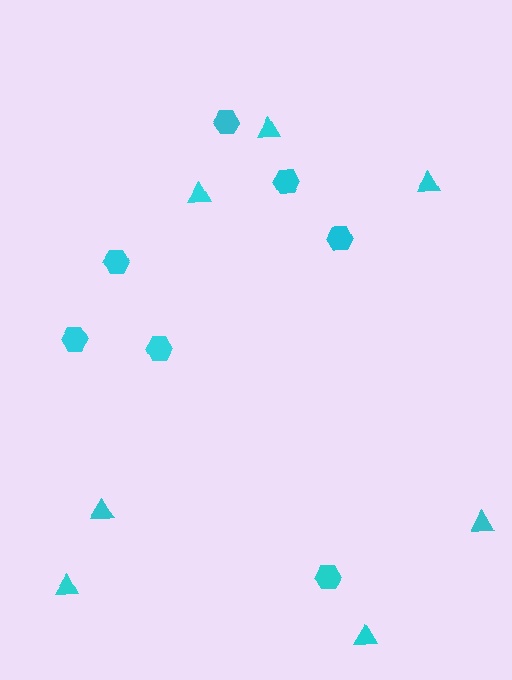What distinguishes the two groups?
There are 2 groups: one group of triangles (7) and one group of hexagons (7).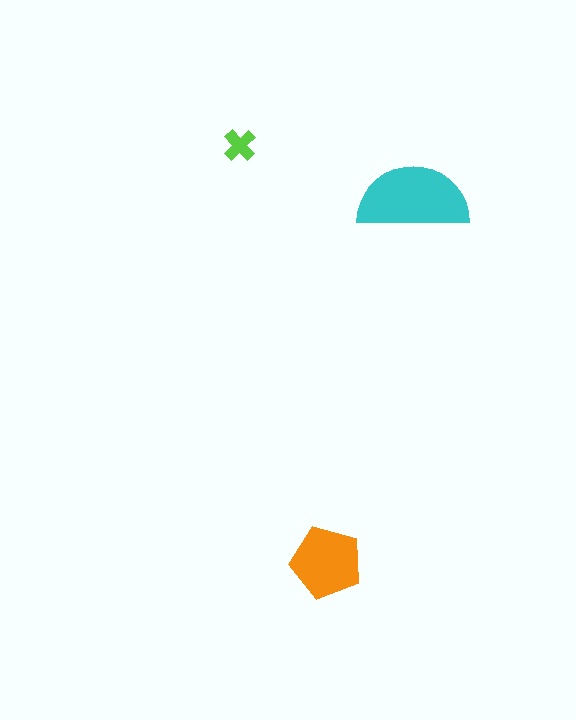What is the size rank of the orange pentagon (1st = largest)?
2nd.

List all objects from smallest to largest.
The lime cross, the orange pentagon, the cyan semicircle.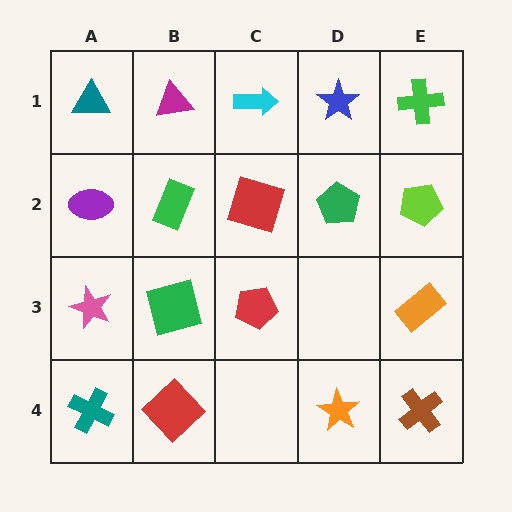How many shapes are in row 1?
5 shapes.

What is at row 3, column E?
An orange rectangle.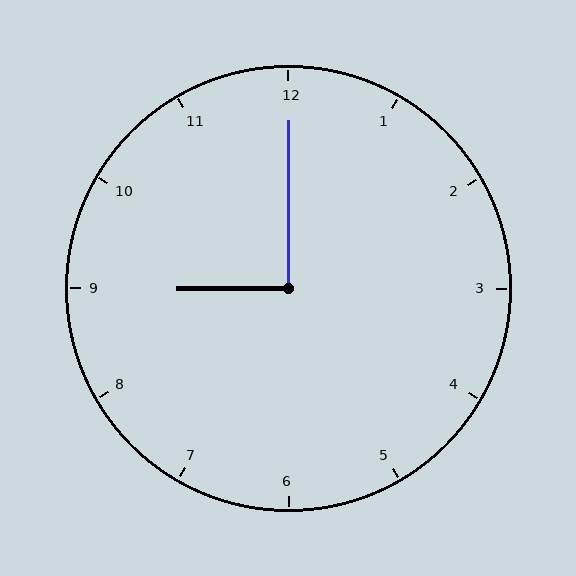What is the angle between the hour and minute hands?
Approximately 90 degrees.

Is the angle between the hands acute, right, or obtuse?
It is right.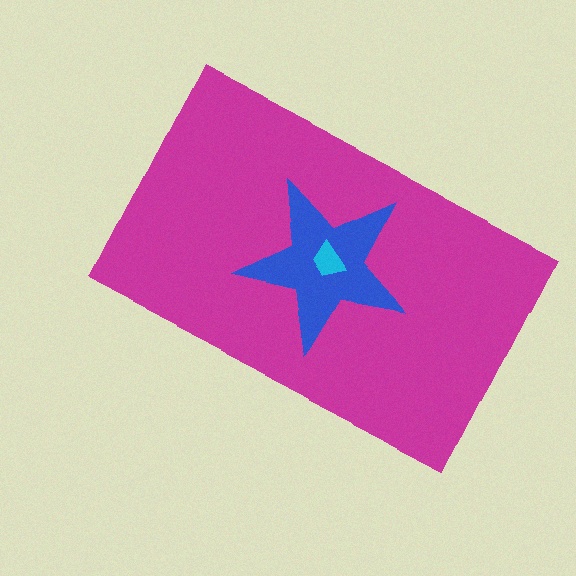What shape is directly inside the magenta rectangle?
The blue star.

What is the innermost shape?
The cyan trapezoid.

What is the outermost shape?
The magenta rectangle.